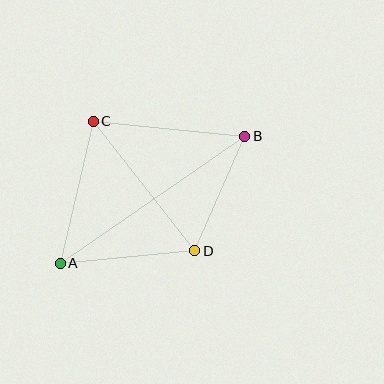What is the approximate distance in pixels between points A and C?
The distance between A and C is approximately 146 pixels.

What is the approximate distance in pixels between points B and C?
The distance between B and C is approximately 152 pixels.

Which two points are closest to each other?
Points B and D are closest to each other.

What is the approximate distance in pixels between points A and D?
The distance between A and D is approximately 135 pixels.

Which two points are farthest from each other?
Points A and B are farthest from each other.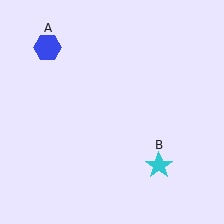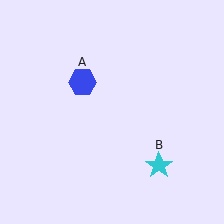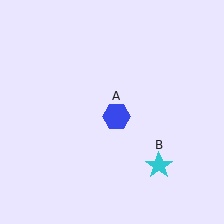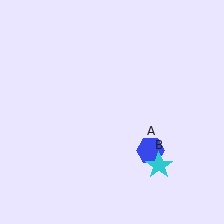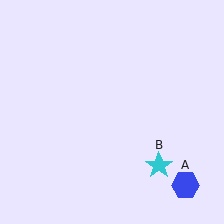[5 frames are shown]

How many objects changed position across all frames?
1 object changed position: blue hexagon (object A).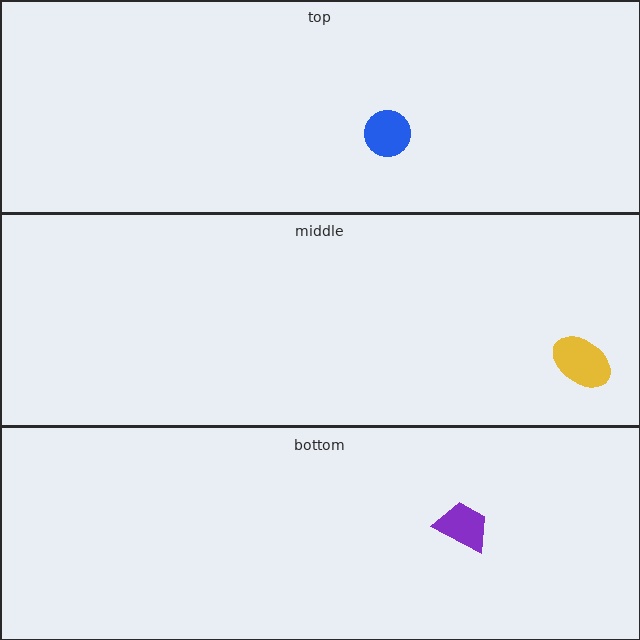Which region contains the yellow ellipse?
The middle region.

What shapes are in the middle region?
The yellow ellipse.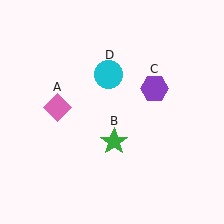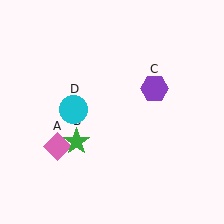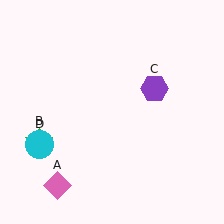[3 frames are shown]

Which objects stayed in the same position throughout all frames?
Purple hexagon (object C) remained stationary.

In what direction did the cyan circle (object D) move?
The cyan circle (object D) moved down and to the left.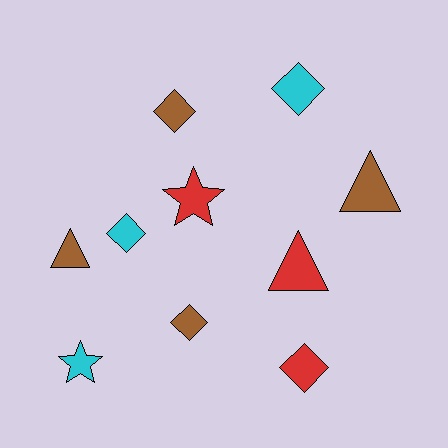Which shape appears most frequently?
Diamond, with 5 objects.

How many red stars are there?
There is 1 red star.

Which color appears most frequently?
Brown, with 4 objects.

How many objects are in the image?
There are 10 objects.